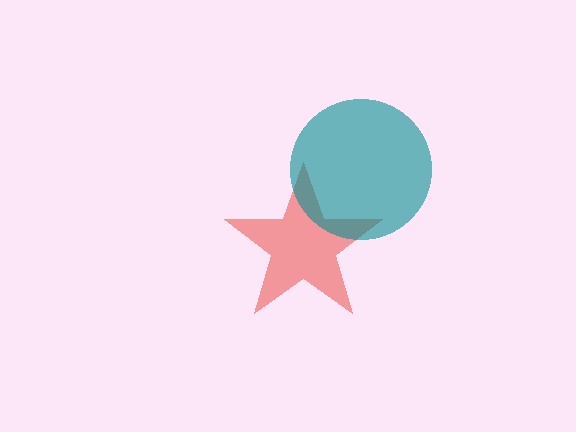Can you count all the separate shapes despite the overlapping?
Yes, there are 2 separate shapes.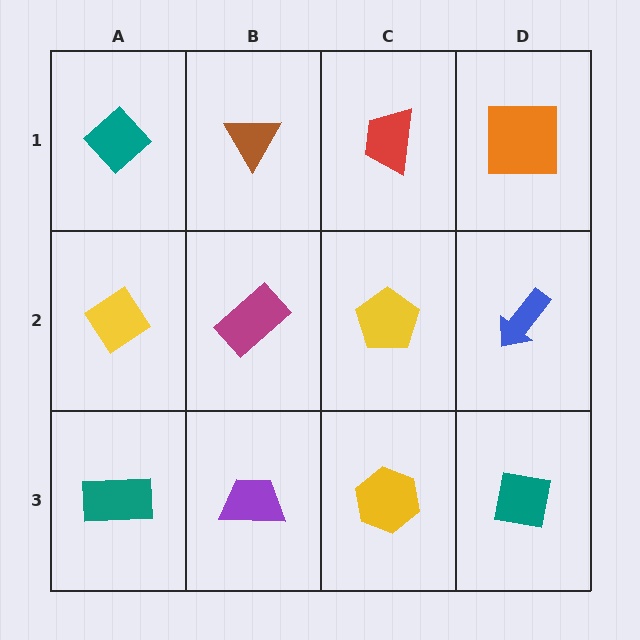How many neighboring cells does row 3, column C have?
3.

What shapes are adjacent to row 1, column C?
A yellow pentagon (row 2, column C), a brown triangle (row 1, column B), an orange square (row 1, column D).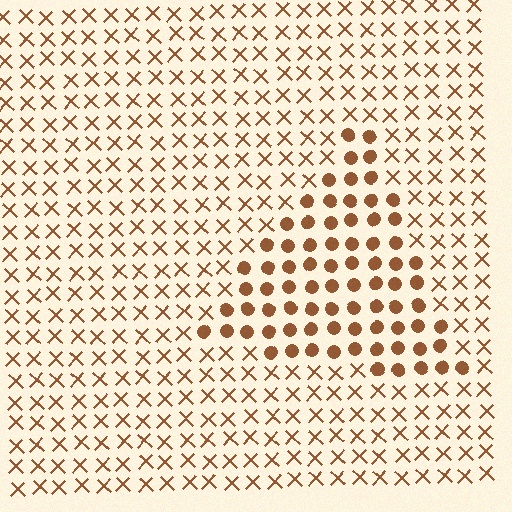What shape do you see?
I see a triangle.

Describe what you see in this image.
The image is filled with small brown elements arranged in a uniform grid. A triangle-shaped region contains circles, while the surrounding area contains X marks. The boundary is defined purely by the change in element shape.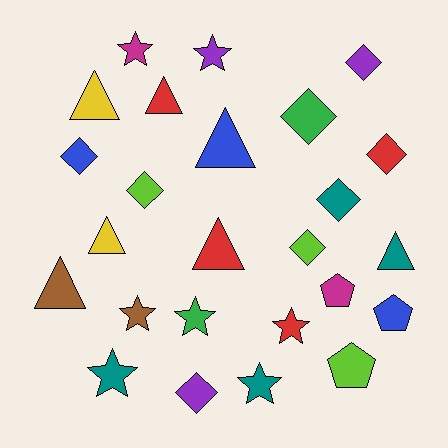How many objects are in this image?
There are 25 objects.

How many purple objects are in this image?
There are 3 purple objects.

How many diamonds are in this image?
There are 8 diamonds.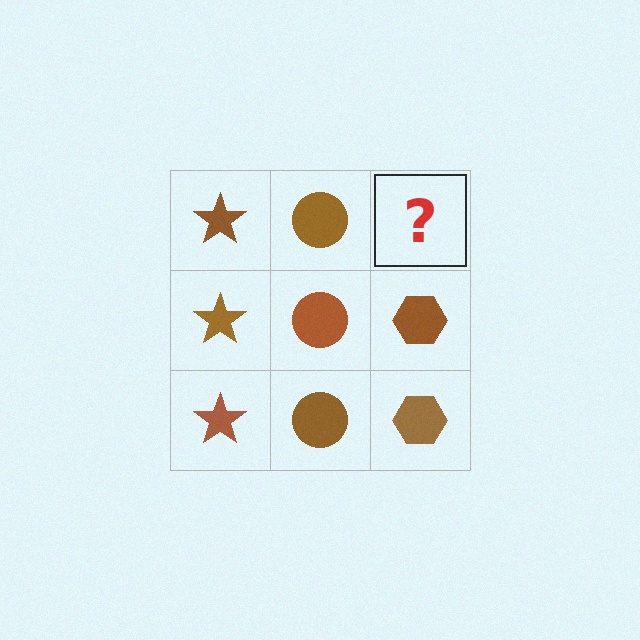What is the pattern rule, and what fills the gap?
The rule is that each column has a consistent shape. The gap should be filled with a brown hexagon.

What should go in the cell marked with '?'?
The missing cell should contain a brown hexagon.